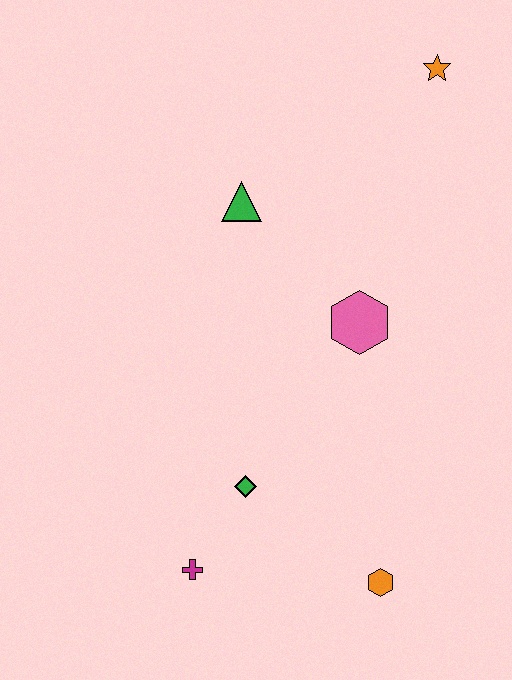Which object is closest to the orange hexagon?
The green diamond is closest to the orange hexagon.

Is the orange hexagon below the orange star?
Yes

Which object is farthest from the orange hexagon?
The orange star is farthest from the orange hexagon.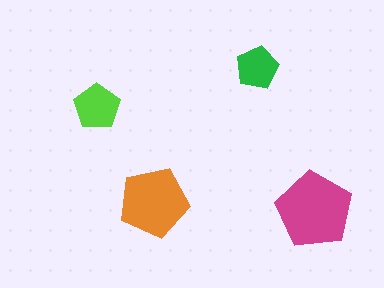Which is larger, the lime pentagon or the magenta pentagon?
The magenta one.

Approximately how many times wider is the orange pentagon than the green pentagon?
About 1.5 times wider.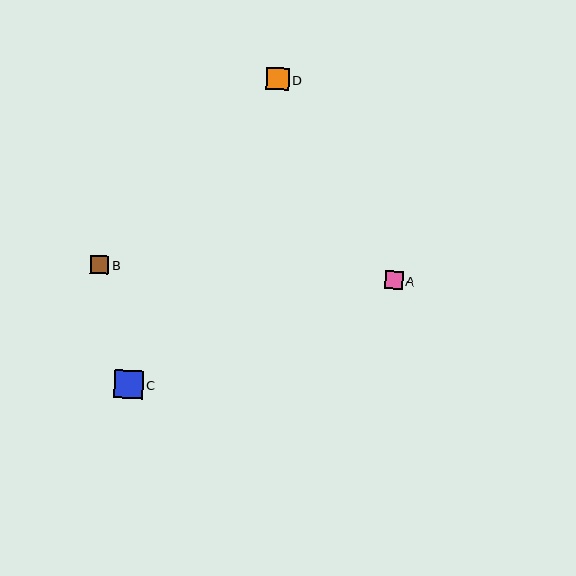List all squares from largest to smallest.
From largest to smallest: C, D, A, B.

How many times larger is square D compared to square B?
Square D is approximately 1.3 times the size of square B.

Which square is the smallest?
Square B is the smallest with a size of approximately 18 pixels.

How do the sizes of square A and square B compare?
Square A and square B are approximately the same size.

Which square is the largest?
Square C is the largest with a size of approximately 28 pixels.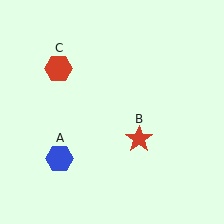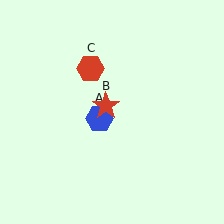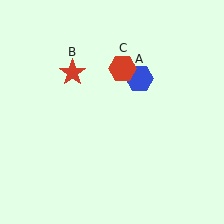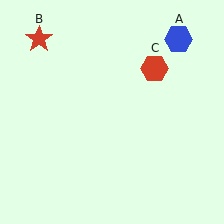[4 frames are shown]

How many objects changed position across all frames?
3 objects changed position: blue hexagon (object A), red star (object B), red hexagon (object C).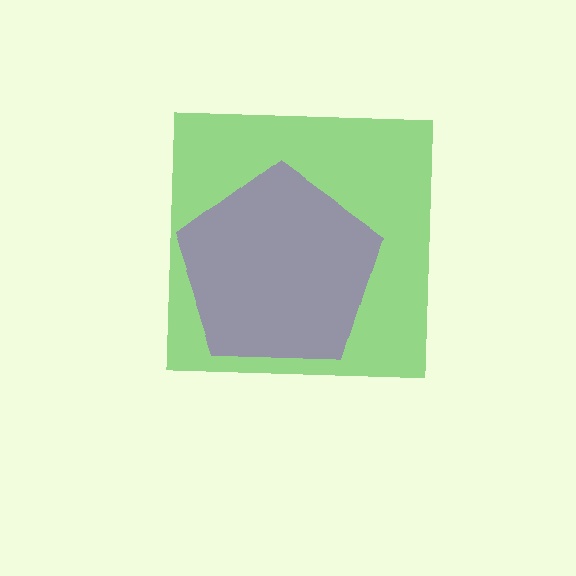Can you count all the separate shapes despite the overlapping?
Yes, there are 2 separate shapes.